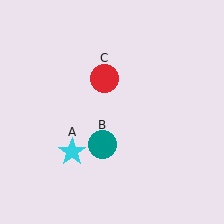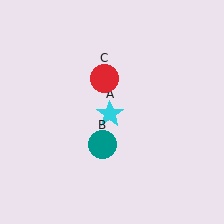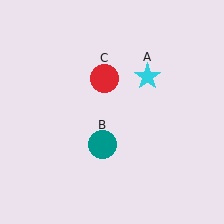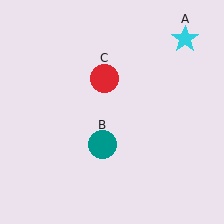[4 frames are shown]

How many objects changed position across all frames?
1 object changed position: cyan star (object A).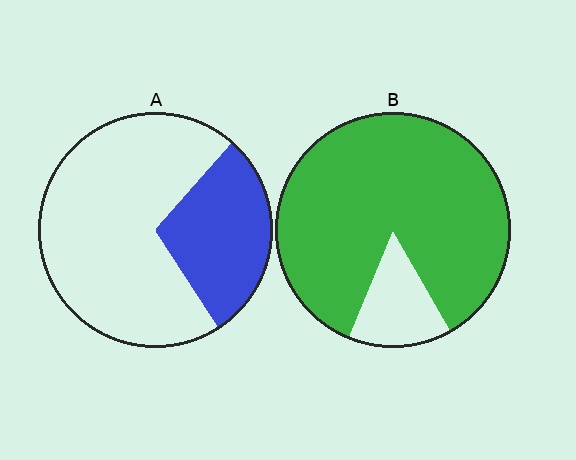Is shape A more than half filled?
No.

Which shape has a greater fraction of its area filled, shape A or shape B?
Shape B.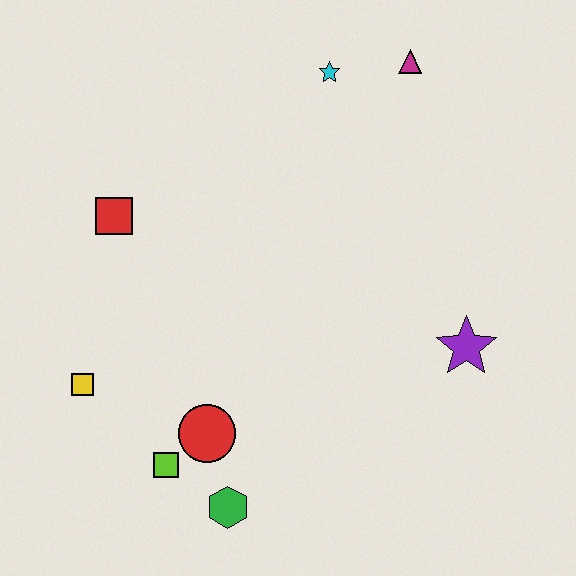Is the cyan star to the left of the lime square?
No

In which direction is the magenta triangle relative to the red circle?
The magenta triangle is above the red circle.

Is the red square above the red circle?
Yes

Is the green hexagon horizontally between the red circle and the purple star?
Yes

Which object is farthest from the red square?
The purple star is farthest from the red square.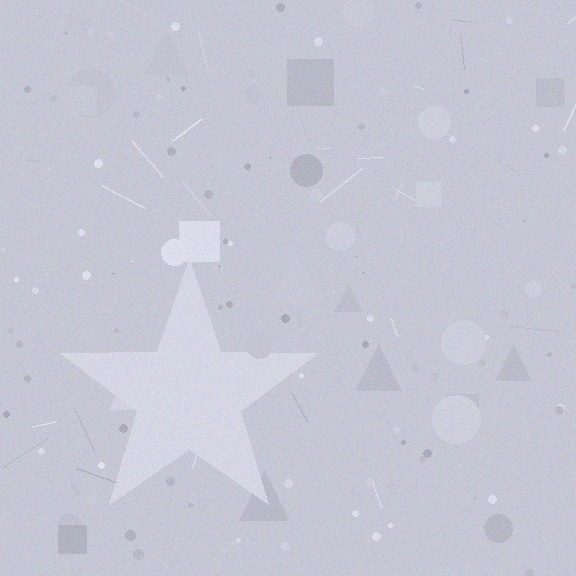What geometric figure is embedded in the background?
A star is embedded in the background.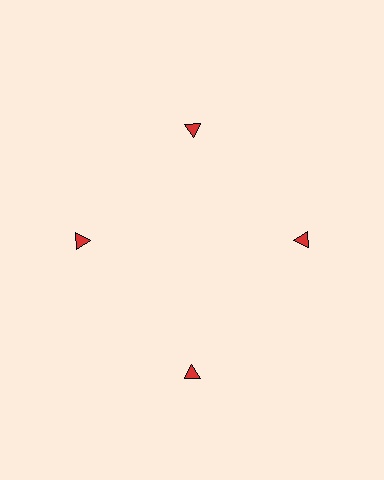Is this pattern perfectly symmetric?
No. The 4 red triangles are arranged in a ring, but one element near the 6 o'clock position is pushed outward from the center, breaking the 4-fold rotational symmetry.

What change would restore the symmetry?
The symmetry would be restored by moving it inward, back onto the ring so that all 4 triangles sit at equal angles and equal distance from the center.